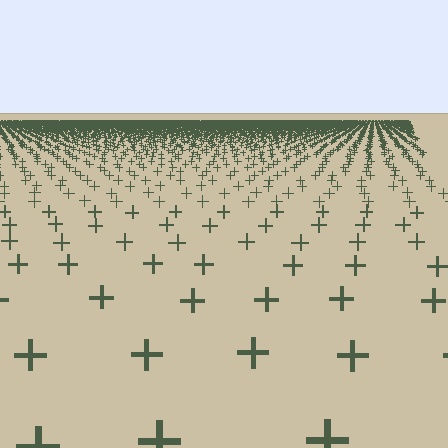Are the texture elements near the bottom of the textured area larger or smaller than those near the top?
Larger. Near the bottom, elements are closer to the viewer and appear at a bigger on-screen size.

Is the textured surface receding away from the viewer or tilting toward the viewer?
The surface is receding away from the viewer. Texture elements get smaller and denser toward the top.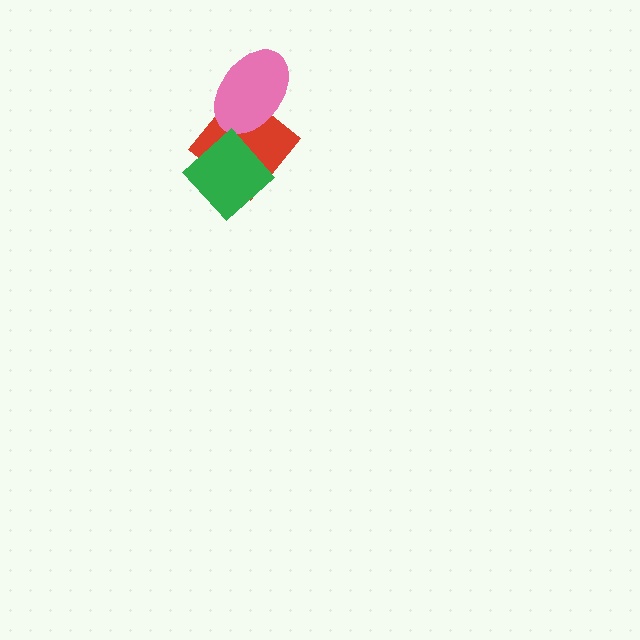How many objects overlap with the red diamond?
2 objects overlap with the red diamond.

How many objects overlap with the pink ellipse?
1 object overlaps with the pink ellipse.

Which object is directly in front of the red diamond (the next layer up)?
The pink ellipse is directly in front of the red diamond.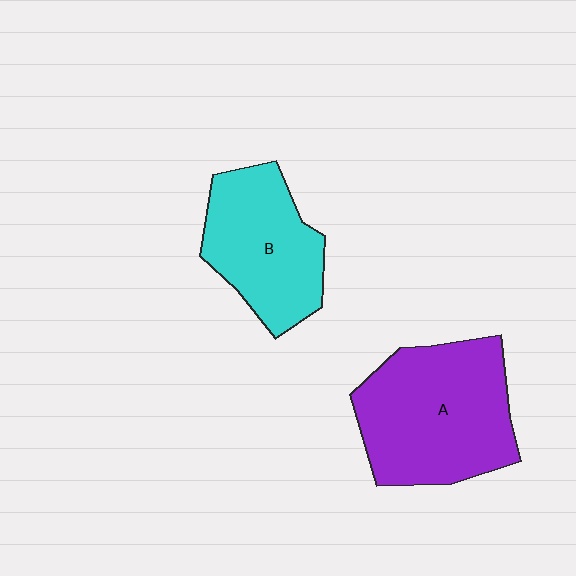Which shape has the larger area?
Shape A (purple).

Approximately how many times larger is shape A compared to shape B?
Approximately 1.3 times.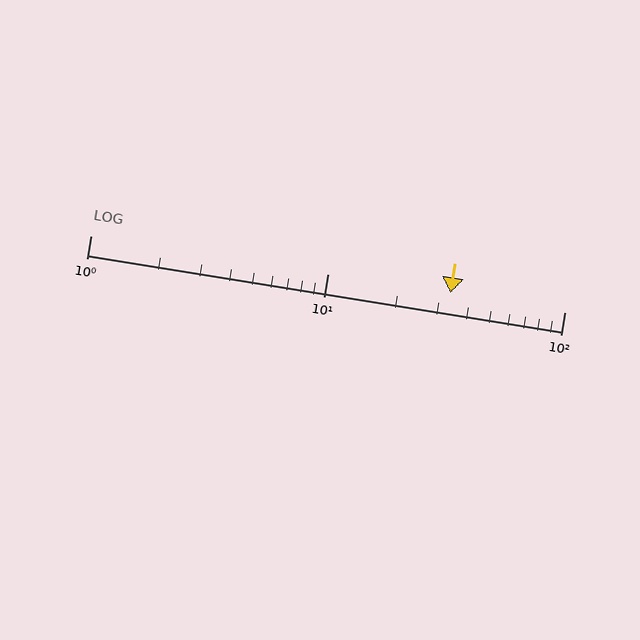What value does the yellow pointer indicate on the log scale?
The pointer indicates approximately 33.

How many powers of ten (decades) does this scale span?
The scale spans 2 decades, from 1 to 100.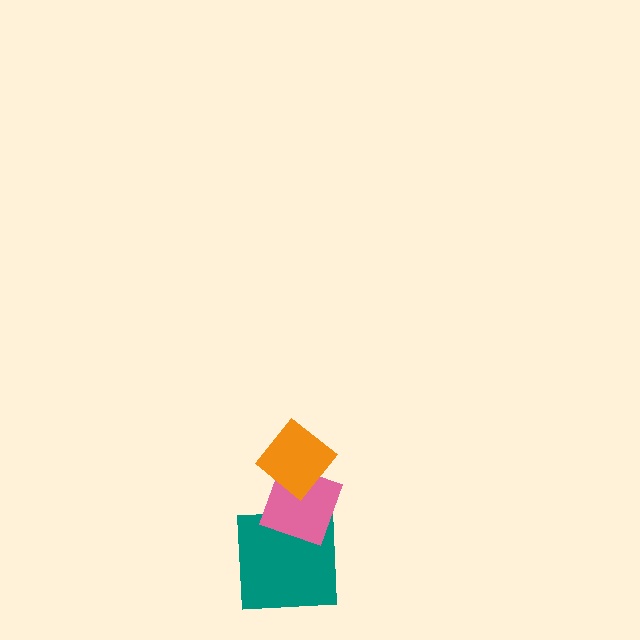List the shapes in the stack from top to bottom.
From top to bottom: the orange diamond, the pink diamond, the teal square.